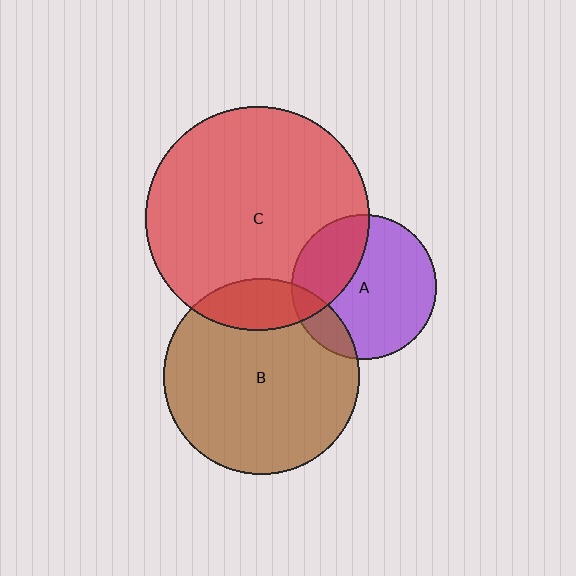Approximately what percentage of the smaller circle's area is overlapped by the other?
Approximately 15%.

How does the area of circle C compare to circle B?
Approximately 1.3 times.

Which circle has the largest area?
Circle C (red).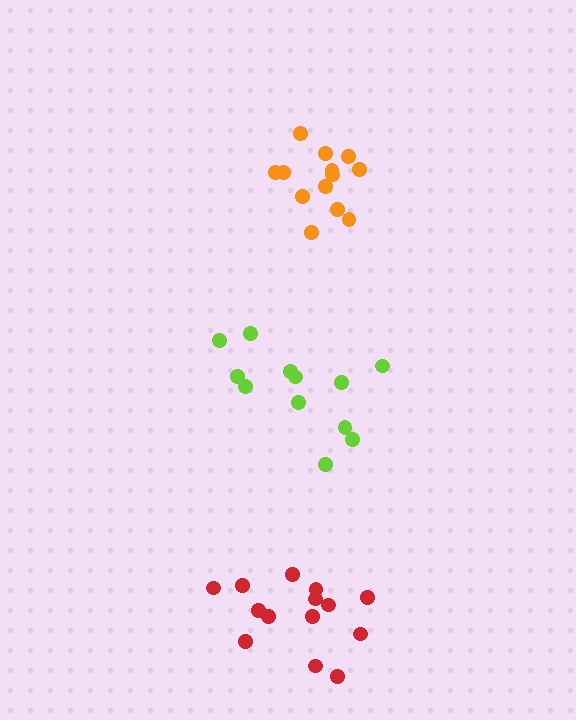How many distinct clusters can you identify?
There are 3 distinct clusters.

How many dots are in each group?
Group 1: 13 dots, Group 2: 14 dots, Group 3: 12 dots (39 total).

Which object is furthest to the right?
The orange cluster is rightmost.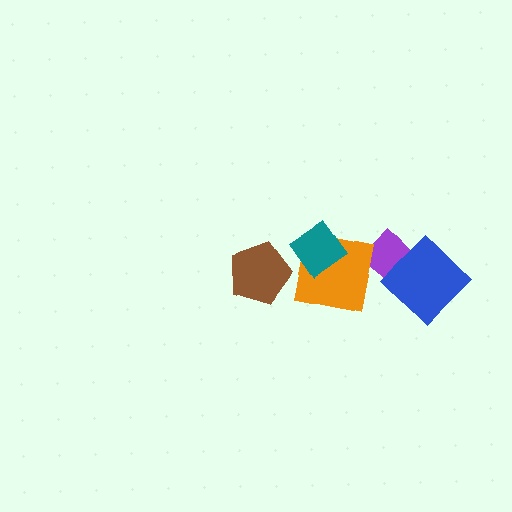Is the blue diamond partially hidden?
No, no other shape covers it.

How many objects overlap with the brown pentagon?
0 objects overlap with the brown pentagon.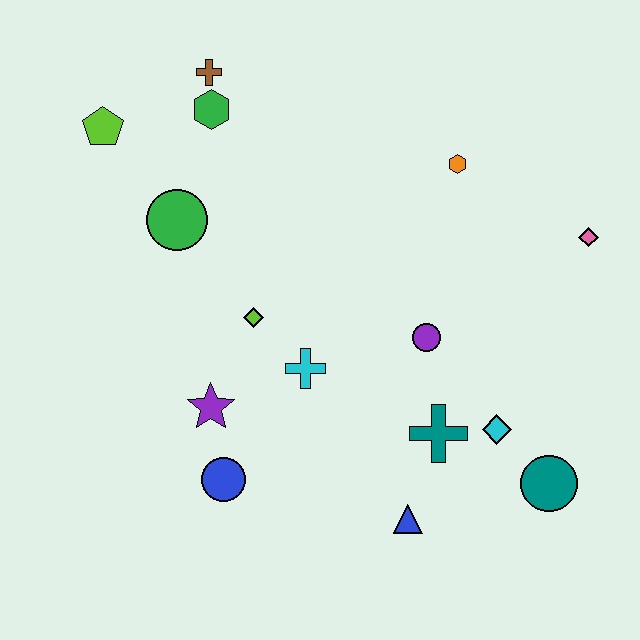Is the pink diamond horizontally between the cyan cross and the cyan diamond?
No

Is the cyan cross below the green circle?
Yes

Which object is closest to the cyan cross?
The lime diamond is closest to the cyan cross.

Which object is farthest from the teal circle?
The lime pentagon is farthest from the teal circle.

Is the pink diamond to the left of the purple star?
No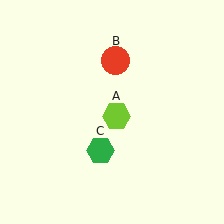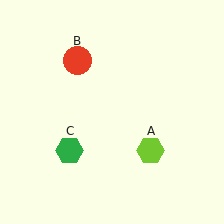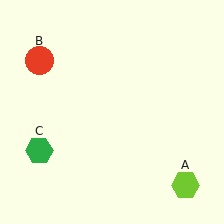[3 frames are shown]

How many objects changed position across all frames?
3 objects changed position: lime hexagon (object A), red circle (object B), green hexagon (object C).